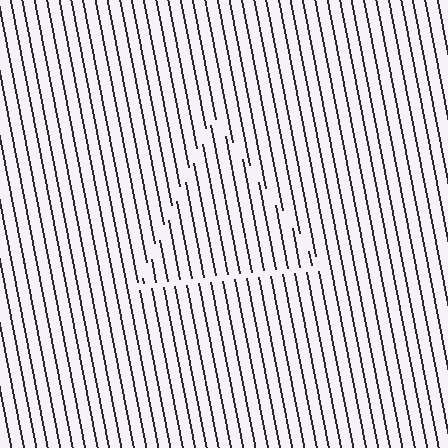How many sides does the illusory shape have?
3 sides — the line-ends trace a triangle.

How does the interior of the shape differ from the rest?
The interior of the shape contains the same grating, shifted by half a period — the contour is defined by the phase discontinuity where line-ends from the inner and outer gratings abut.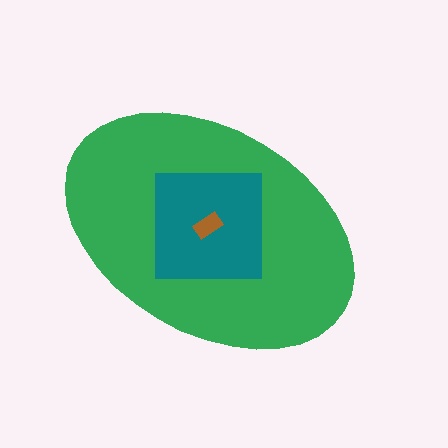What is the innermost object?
The brown rectangle.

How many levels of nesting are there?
3.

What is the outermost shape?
The green ellipse.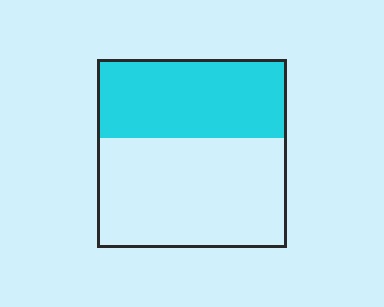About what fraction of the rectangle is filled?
About two fifths (2/5).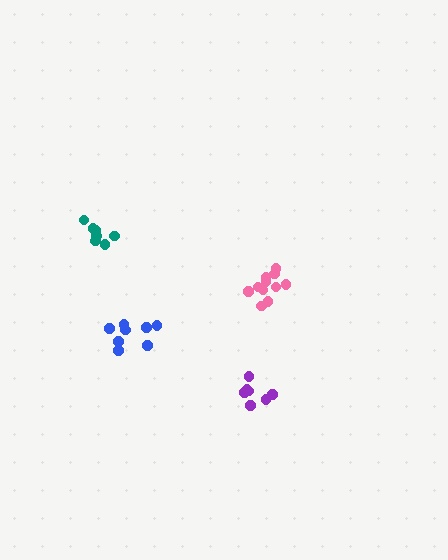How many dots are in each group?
Group 1: 8 dots, Group 2: 11 dots, Group 3: 7 dots, Group 4: 7 dots (33 total).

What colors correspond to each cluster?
The clusters are colored: blue, pink, purple, teal.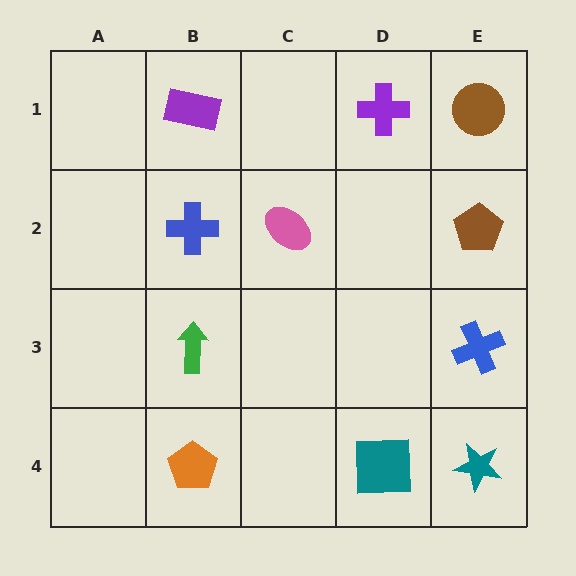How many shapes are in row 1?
3 shapes.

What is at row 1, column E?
A brown circle.